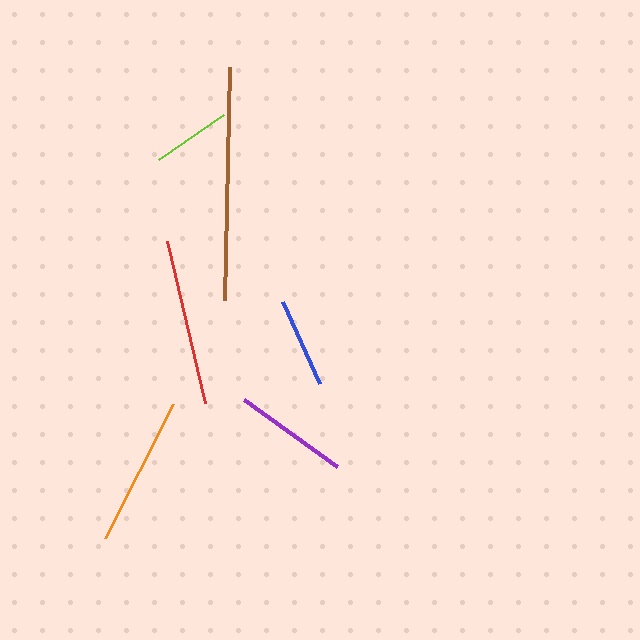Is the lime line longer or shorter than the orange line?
The orange line is longer than the lime line.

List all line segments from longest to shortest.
From longest to shortest: brown, red, orange, purple, blue, lime.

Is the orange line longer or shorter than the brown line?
The brown line is longer than the orange line.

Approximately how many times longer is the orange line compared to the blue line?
The orange line is approximately 1.7 times the length of the blue line.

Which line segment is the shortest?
The lime line is the shortest at approximately 79 pixels.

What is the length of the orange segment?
The orange segment is approximately 151 pixels long.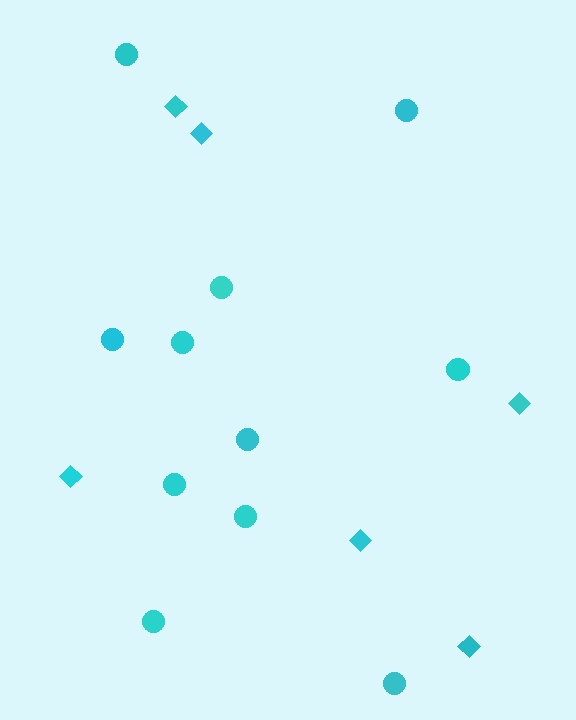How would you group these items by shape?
There are 2 groups: one group of circles (11) and one group of diamonds (6).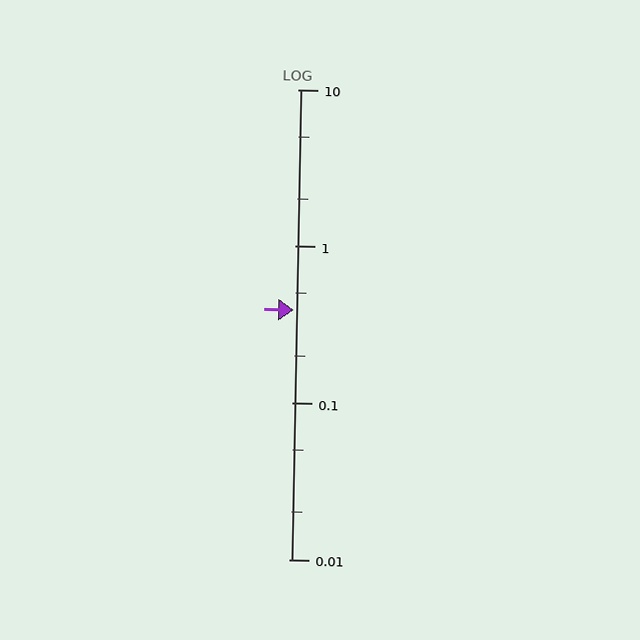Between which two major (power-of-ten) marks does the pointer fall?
The pointer is between 0.1 and 1.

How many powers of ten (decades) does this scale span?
The scale spans 3 decades, from 0.01 to 10.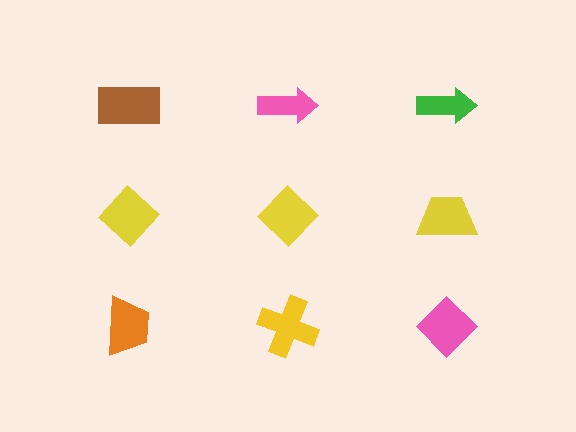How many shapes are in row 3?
3 shapes.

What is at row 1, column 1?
A brown rectangle.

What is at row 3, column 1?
An orange trapezoid.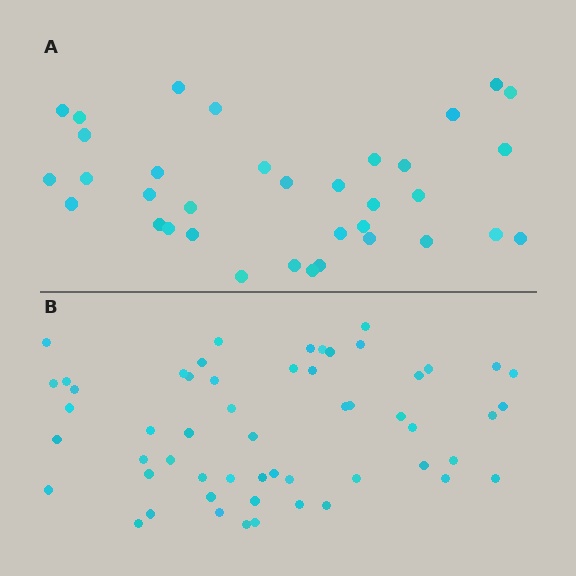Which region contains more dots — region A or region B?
Region B (the bottom region) has more dots.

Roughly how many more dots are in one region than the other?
Region B has approximately 20 more dots than region A.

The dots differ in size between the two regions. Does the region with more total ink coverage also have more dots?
No. Region A has more total ink coverage because its dots are larger, but region B actually contains more individual dots. Total area can be misleading — the number of items is what matters here.